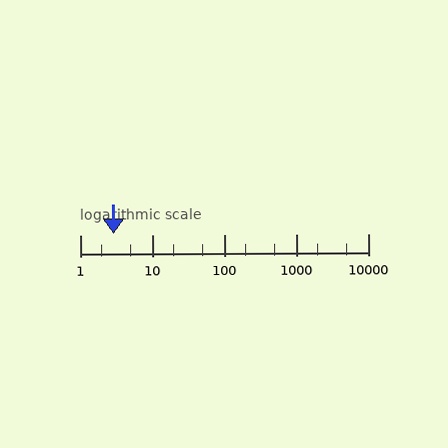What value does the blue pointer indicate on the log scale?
The pointer indicates approximately 2.9.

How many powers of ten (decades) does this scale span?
The scale spans 4 decades, from 1 to 10000.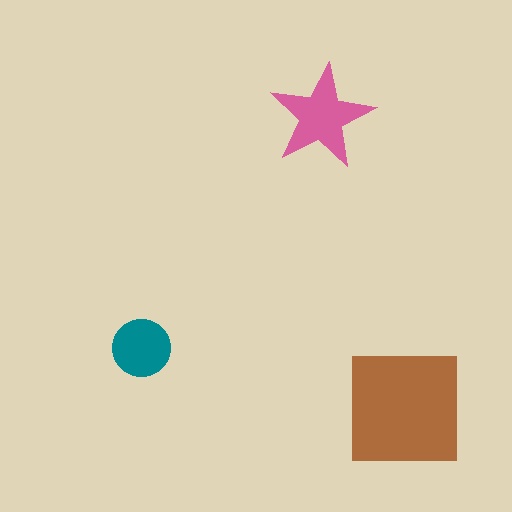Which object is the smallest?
The teal circle.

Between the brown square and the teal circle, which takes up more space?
The brown square.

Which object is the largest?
The brown square.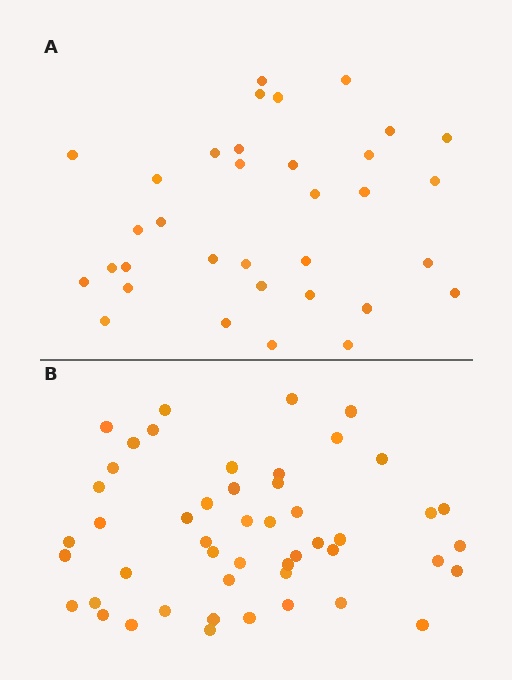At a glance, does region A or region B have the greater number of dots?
Region B (the bottom region) has more dots.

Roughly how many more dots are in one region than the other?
Region B has approximately 15 more dots than region A.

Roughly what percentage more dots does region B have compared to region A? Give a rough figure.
About 45% more.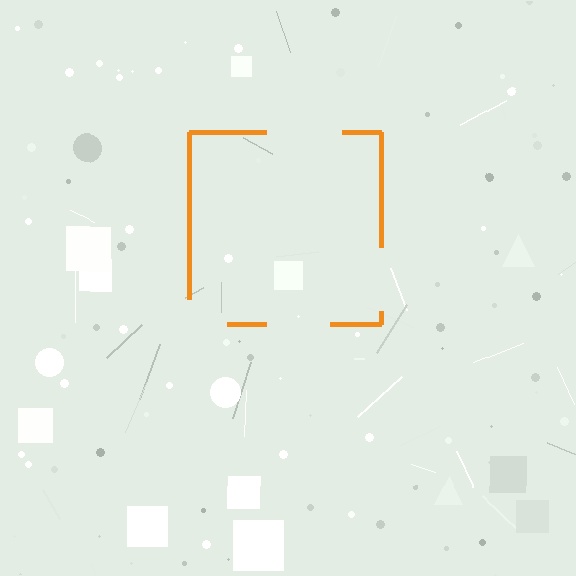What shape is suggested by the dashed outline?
The dashed outline suggests a square.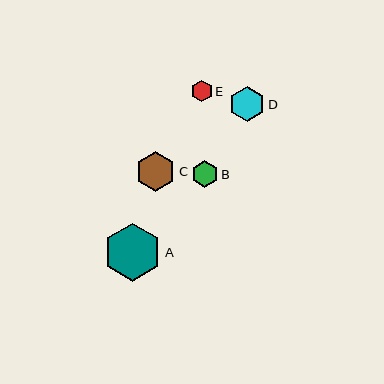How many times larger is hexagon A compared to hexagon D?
Hexagon A is approximately 1.6 times the size of hexagon D.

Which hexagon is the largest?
Hexagon A is the largest with a size of approximately 58 pixels.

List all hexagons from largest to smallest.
From largest to smallest: A, C, D, B, E.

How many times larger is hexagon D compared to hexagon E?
Hexagon D is approximately 1.7 times the size of hexagon E.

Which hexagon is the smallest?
Hexagon E is the smallest with a size of approximately 21 pixels.